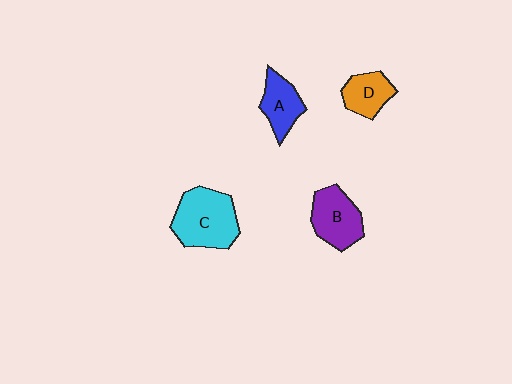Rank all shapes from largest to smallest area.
From largest to smallest: C (cyan), B (purple), A (blue), D (orange).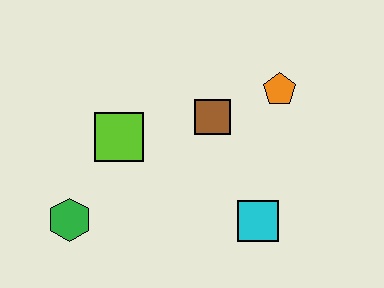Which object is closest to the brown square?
The orange pentagon is closest to the brown square.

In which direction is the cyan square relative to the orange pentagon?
The cyan square is below the orange pentagon.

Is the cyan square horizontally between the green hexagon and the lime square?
No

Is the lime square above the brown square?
No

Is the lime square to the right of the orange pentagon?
No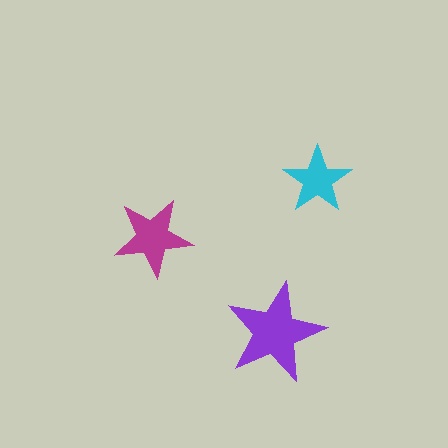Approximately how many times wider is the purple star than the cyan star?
About 1.5 times wider.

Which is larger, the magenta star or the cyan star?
The magenta one.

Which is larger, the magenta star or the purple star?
The purple one.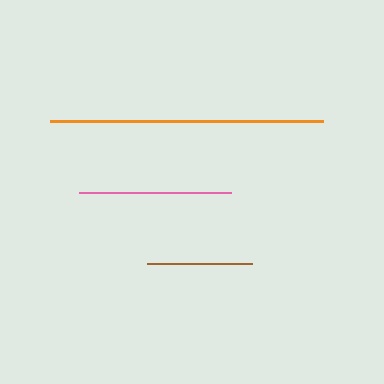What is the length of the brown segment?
The brown segment is approximately 105 pixels long.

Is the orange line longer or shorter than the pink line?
The orange line is longer than the pink line.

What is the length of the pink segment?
The pink segment is approximately 152 pixels long.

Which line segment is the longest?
The orange line is the longest at approximately 273 pixels.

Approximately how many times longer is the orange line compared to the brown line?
The orange line is approximately 2.6 times the length of the brown line.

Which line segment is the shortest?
The brown line is the shortest at approximately 105 pixels.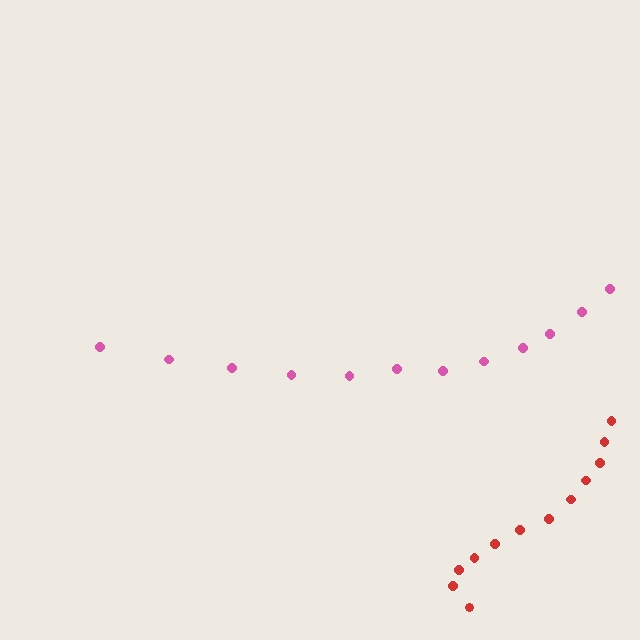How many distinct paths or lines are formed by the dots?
There are 2 distinct paths.